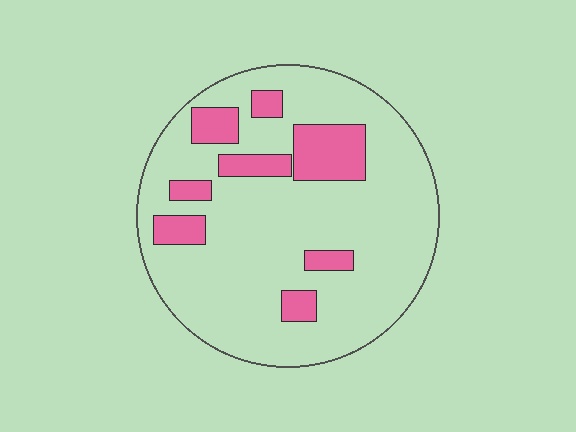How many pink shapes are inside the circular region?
8.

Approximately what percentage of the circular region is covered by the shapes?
Approximately 20%.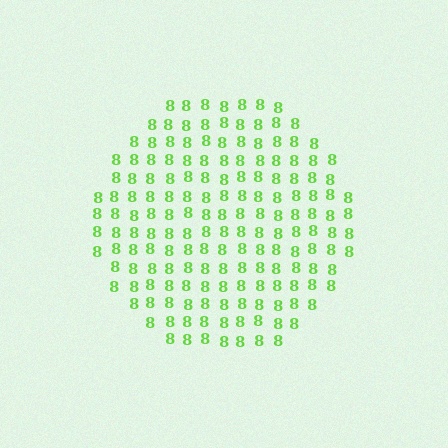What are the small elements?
The small elements are digit 8's.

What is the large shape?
The large shape is a circle.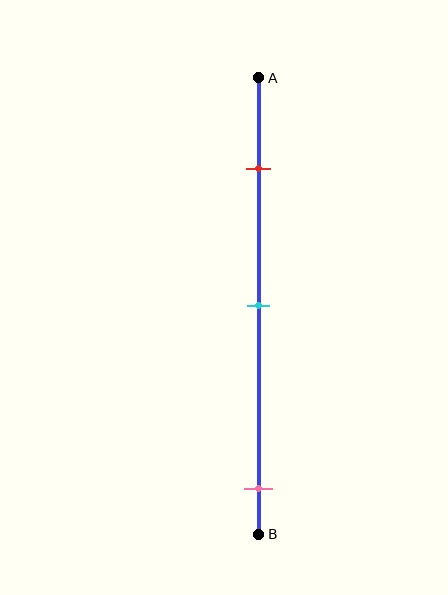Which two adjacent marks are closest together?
The red and cyan marks are the closest adjacent pair.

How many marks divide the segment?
There are 3 marks dividing the segment.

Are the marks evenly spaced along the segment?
No, the marks are not evenly spaced.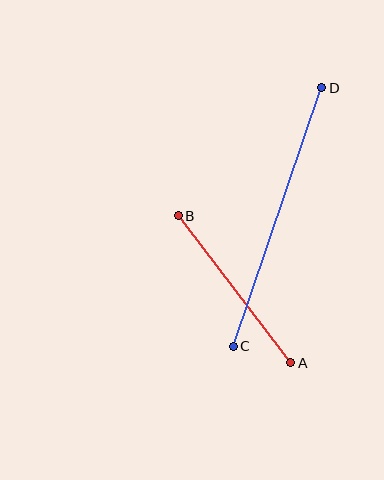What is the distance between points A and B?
The distance is approximately 185 pixels.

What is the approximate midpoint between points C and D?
The midpoint is at approximately (277, 217) pixels.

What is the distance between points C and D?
The distance is approximately 273 pixels.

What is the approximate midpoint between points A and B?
The midpoint is at approximately (234, 289) pixels.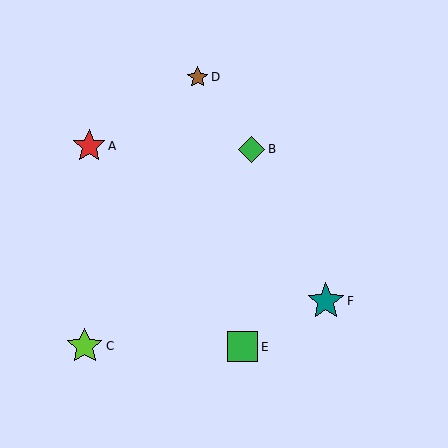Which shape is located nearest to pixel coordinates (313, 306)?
The teal star (labeled F) at (326, 301) is nearest to that location.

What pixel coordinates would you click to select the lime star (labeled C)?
Click at (85, 346) to select the lime star C.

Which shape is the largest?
The teal star (labeled F) is the largest.